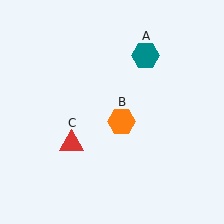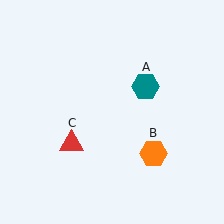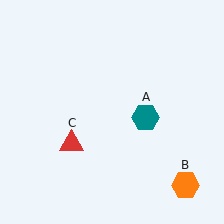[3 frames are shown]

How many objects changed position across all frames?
2 objects changed position: teal hexagon (object A), orange hexagon (object B).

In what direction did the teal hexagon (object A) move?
The teal hexagon (object A) moved down.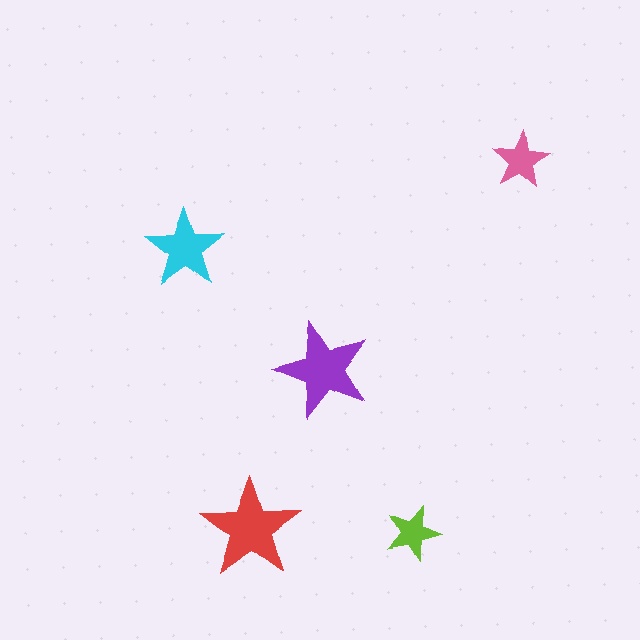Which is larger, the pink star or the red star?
The red one.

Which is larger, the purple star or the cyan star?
The purple one.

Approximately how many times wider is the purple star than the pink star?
About 1.5 times wider.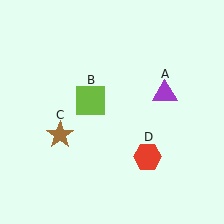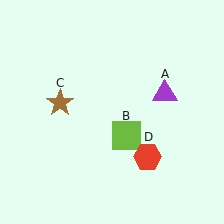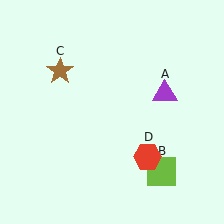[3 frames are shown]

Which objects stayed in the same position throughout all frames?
Purple triangle (object A) and red hexagon (object D) remained stationary.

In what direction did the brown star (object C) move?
The brown star (object C) moved up.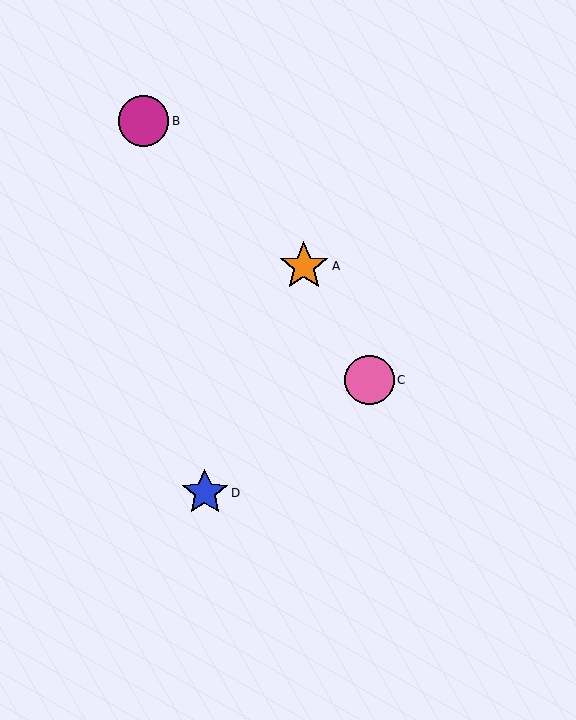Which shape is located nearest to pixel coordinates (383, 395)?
The pink circle (labeled C) at (370, 380) is nearest to that location.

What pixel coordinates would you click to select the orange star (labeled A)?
Click at (304, 266) to select the orange star A.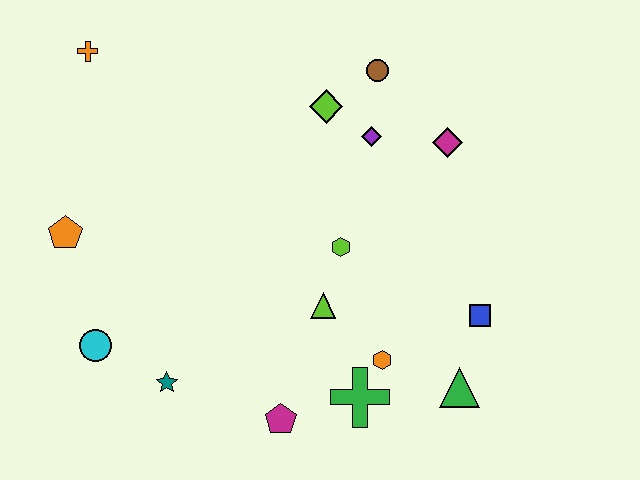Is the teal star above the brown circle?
No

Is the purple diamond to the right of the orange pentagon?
Yes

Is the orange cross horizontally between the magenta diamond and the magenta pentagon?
No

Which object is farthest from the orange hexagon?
The orange cross is farthest from the orange hexagon.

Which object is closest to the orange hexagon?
The green cross is closest to the orange hexagon.